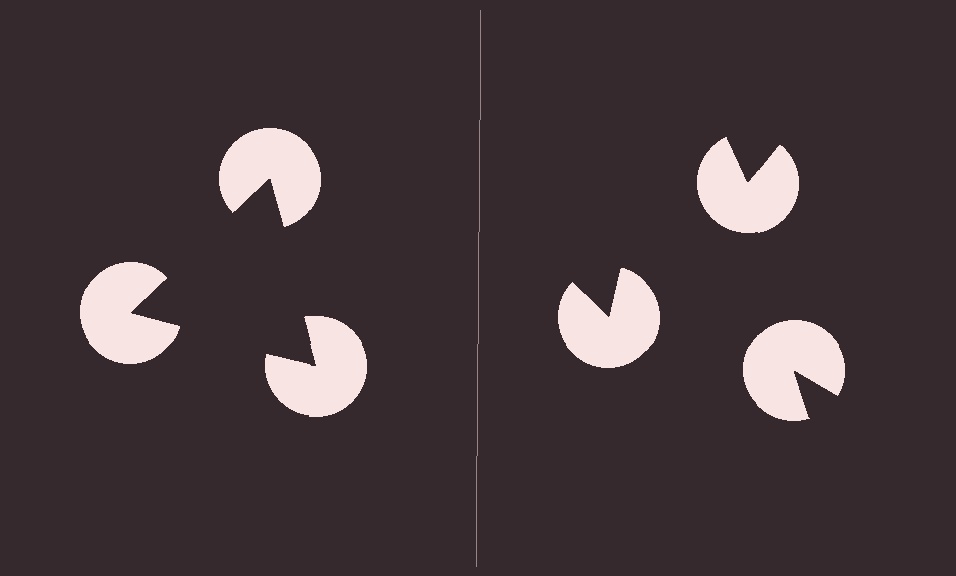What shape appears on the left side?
An illusory triangle.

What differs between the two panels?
The pac-man discs are positioned identically on both sides; only the wedge orientations differ. On the left they align to a triangle; on the right they are misaligned.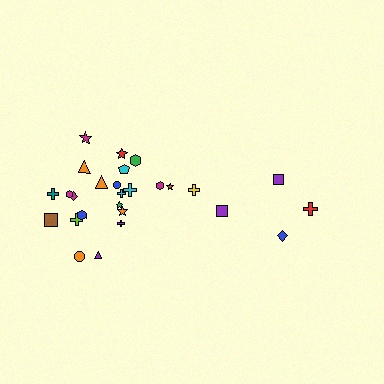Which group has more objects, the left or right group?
The left group.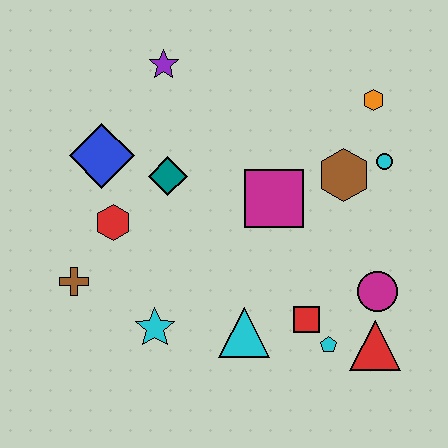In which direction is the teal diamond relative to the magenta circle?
The teal diamond is to the left of the magenta circle.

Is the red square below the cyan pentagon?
No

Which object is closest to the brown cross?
The red hexagon is closest to the brown cross.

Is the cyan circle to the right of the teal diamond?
Yes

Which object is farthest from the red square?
The purple star is farthest from the red square.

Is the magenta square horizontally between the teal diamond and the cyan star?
No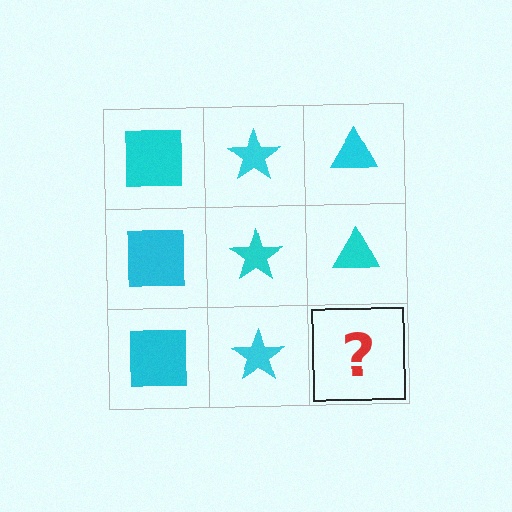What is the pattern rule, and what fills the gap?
The rule is that each column has a consistent shape. The gap should be filled with a cyan triangle.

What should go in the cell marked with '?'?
The missing cell should contain a cyan triangle.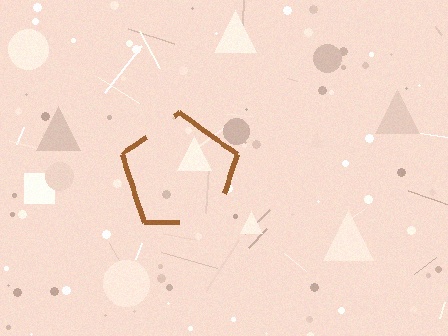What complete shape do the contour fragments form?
The contour fragments form a pentagon.